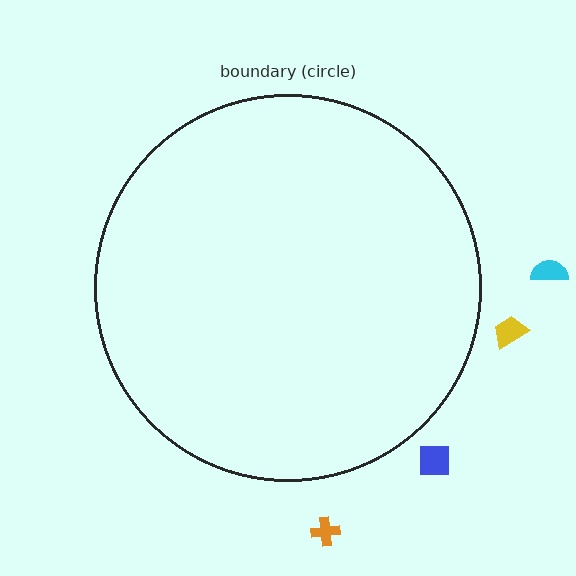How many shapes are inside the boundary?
0 inside, 4 outside.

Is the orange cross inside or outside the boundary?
Outside.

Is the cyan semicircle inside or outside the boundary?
Outside.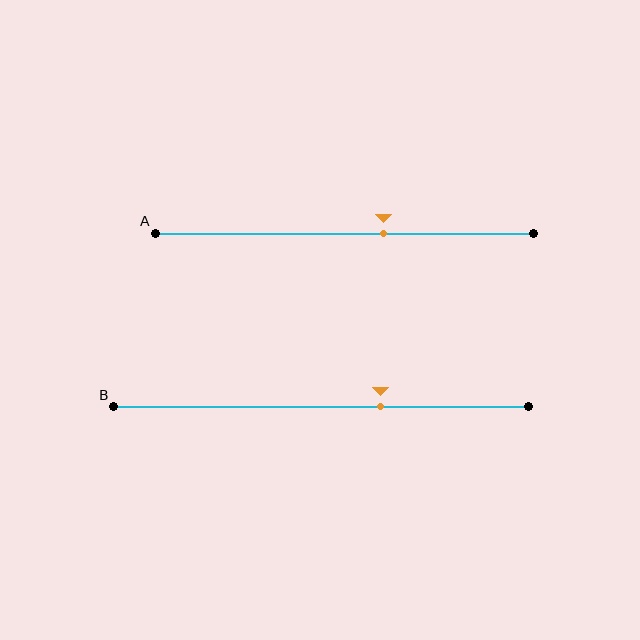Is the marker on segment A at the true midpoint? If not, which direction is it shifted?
No, the marker on segment A is shifted to the right by about 10% of the segment length.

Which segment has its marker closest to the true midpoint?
Segment A has its marker closest to the true midpoint.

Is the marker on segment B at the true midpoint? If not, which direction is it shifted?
No, the marker on segment B is shifted to the right by about 14% of the segment length.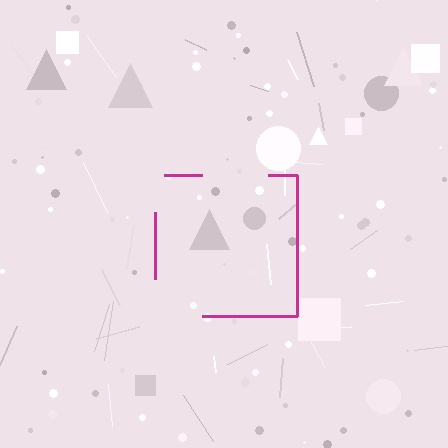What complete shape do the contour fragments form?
The contour fragments form a square.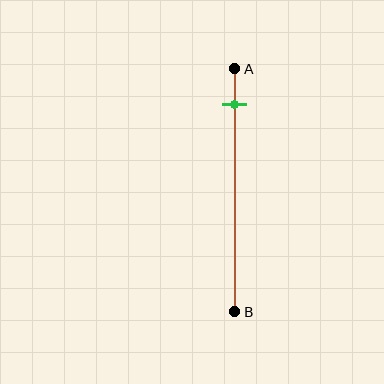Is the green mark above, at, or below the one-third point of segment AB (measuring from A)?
The green mark is above the one-third point of segment AB.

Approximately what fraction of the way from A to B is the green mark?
The green mark is approximately 15% of the way from A to B.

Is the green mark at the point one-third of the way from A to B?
No, the mark is at about 15% from A, not at the 33% one-third point.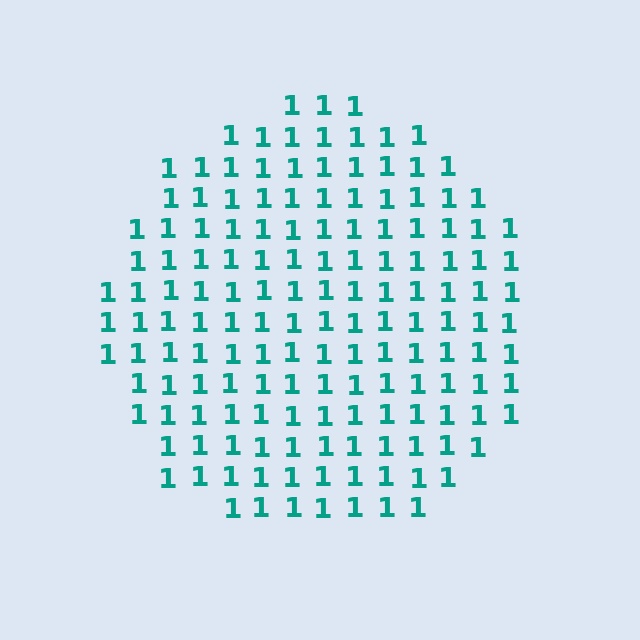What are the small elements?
The small elements are digit 1's.